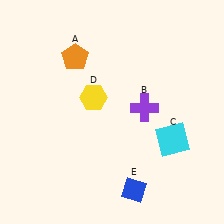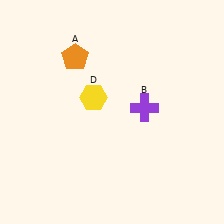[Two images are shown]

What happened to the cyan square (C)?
The cyan square (C) was removed in Image 2. It was in the bottom-right area of Image 1.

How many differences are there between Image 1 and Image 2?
There are 2 differences between the two images.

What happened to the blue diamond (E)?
The blue diamond (E) was removed in Image 2. It was in the bottom-right area of Image 1.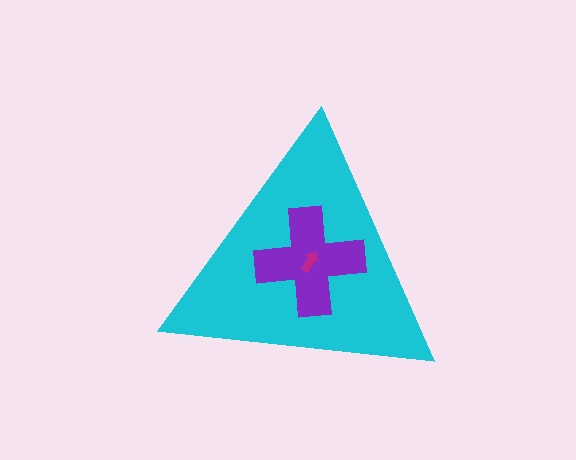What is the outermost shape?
The cyan triangle.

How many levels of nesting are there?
3.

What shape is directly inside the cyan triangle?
The purple cross.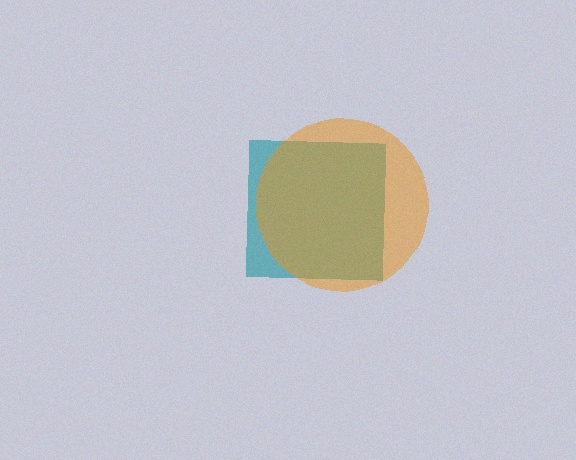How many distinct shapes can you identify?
There are 2 distinct shapes: a teal square, an orange circle.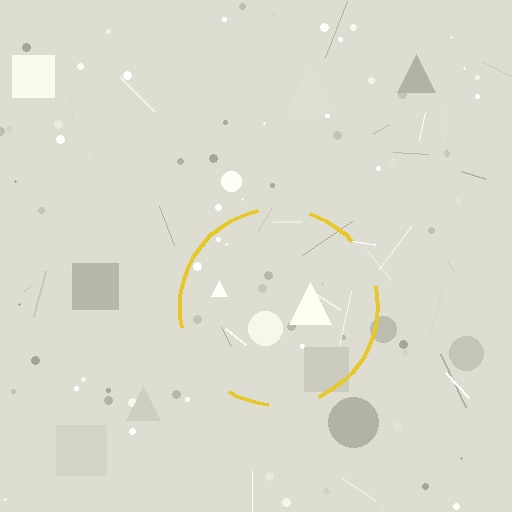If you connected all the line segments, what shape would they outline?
They would outline a circle.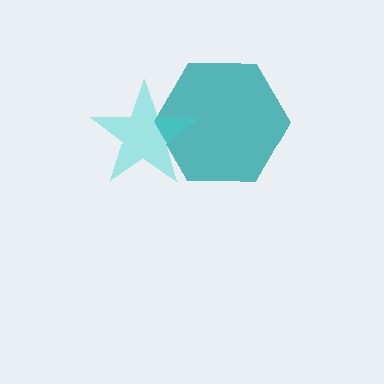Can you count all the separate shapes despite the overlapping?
Yes, there are 2 separate shapes.